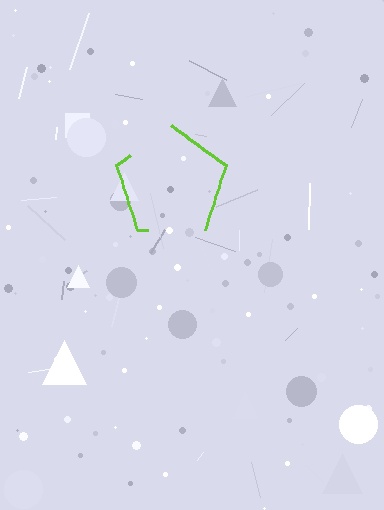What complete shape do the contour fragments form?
The contour fragments form a pentagon.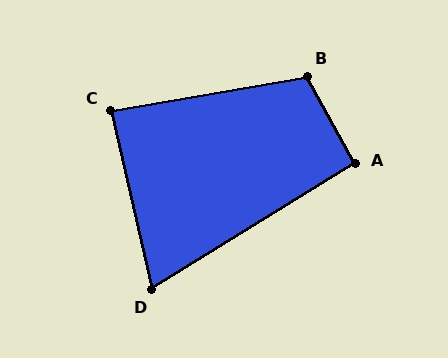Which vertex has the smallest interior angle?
D, at approximately 71 degrees.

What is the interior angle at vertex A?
Approximately 93 degrees (approximately right).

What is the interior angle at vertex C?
Approximately 87 degrees (approximately right).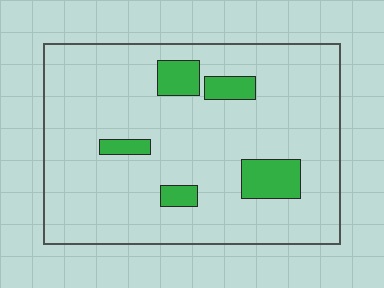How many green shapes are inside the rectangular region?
5.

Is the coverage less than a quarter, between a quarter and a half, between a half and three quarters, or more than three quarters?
Less than a quarter.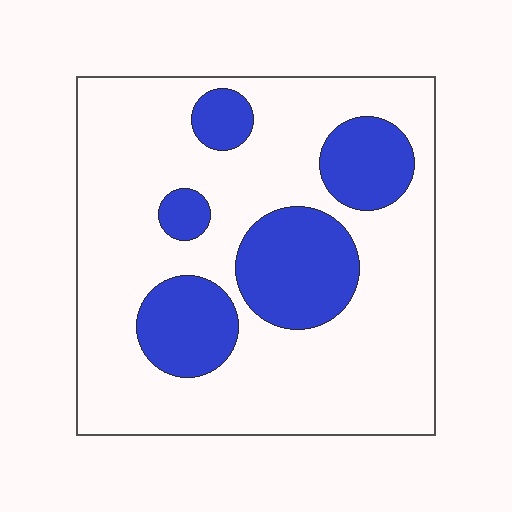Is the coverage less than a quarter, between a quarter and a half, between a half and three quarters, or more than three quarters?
Between a quarter and a half.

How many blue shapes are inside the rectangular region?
5.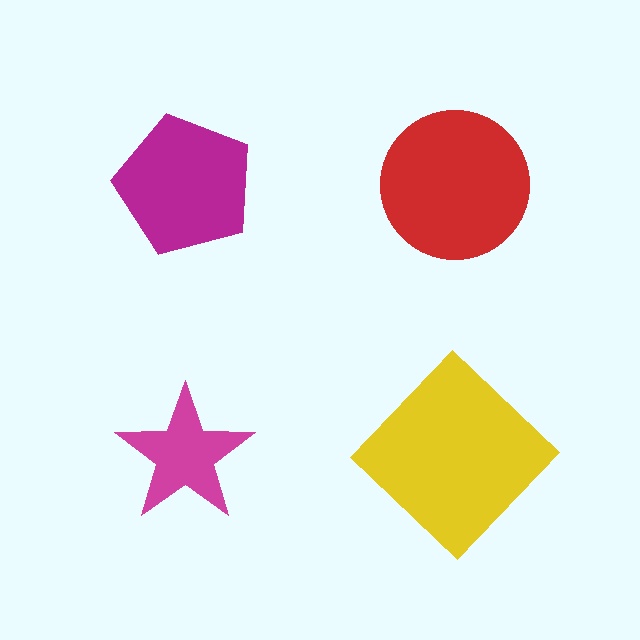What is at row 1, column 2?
A red circle.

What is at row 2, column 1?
A magenta star.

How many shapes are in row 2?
2 shapes.